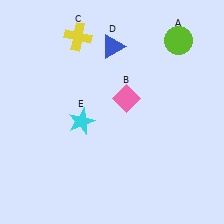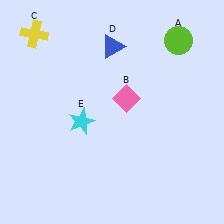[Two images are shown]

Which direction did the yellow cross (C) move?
The yellow cross (C) moved left.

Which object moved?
The yellow cross (C) moved left.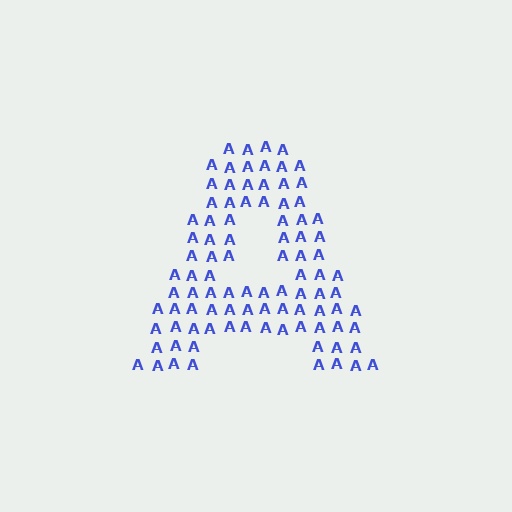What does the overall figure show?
The overall figure shows the letter A.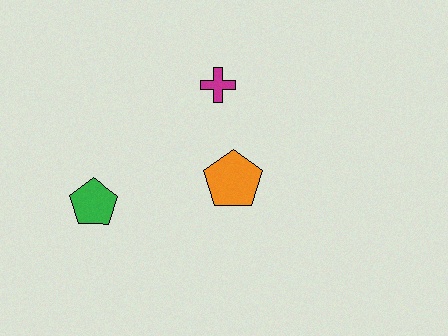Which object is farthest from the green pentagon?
The magenta cross is farthest from the green pentagon.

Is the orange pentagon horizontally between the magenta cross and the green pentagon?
No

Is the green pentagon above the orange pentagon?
No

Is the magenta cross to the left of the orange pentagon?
Yes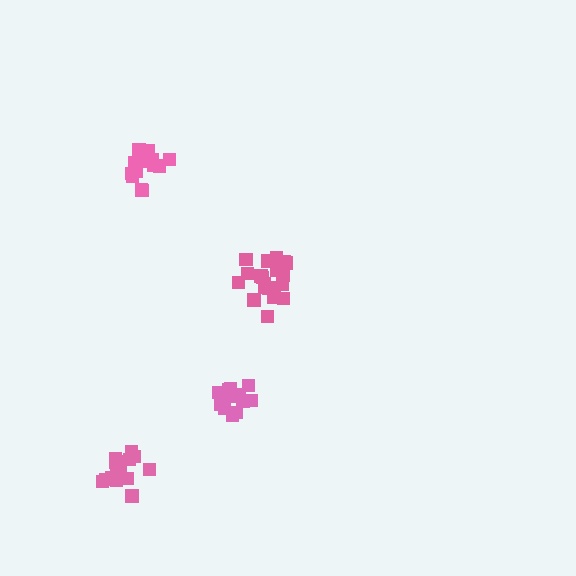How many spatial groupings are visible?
There are 4 spatial groupings.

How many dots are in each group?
Group 1: 19 dots, Group 2: 14 dots, Group 3: 15 dots, Group 4: 13 dots (61 total).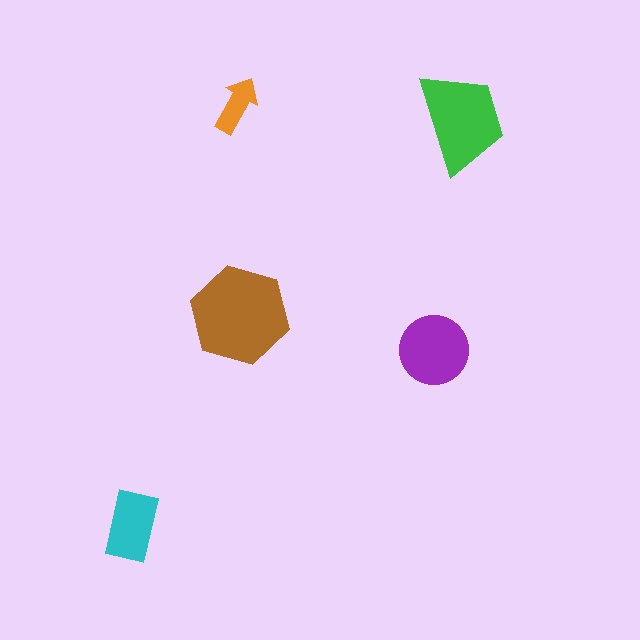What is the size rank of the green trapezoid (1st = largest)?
2nd.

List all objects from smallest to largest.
The orange arrow, the cyan rectangle, the purple circle, the green trapezoid, the brown hexagon.